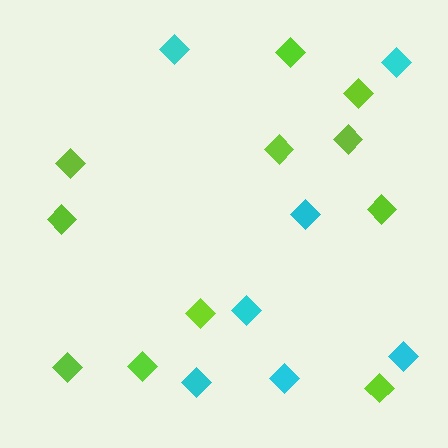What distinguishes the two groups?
There are 2 groups: one group of lime diamonds (11) and one group of cyan diamonds (7).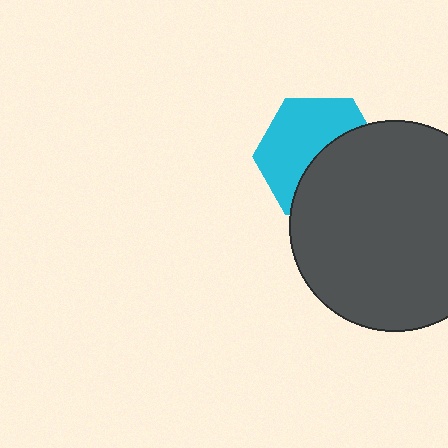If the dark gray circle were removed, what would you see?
You would see the complete cyan hexagon.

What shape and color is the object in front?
The object in front is a dark gray circle.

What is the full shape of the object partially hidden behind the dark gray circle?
The partially hidden object is a cyan hexagon.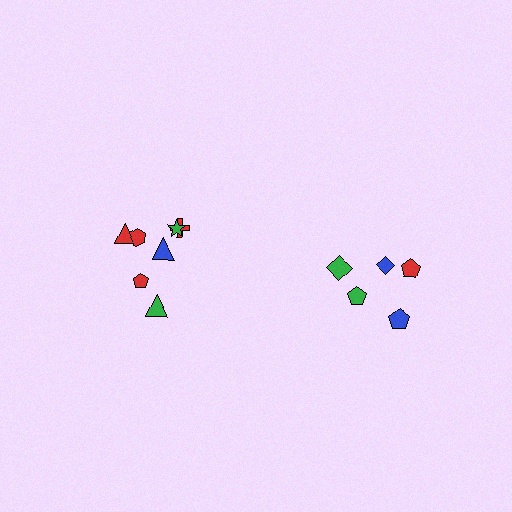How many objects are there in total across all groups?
There are 12 objects.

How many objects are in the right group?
There are 5 objects.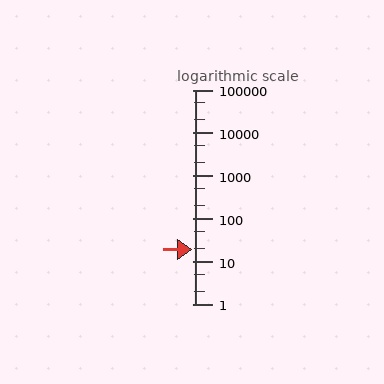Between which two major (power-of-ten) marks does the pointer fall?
The pointer is between 10 and 100.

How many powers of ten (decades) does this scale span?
The scale spans 5 decades, from 1 to 100000.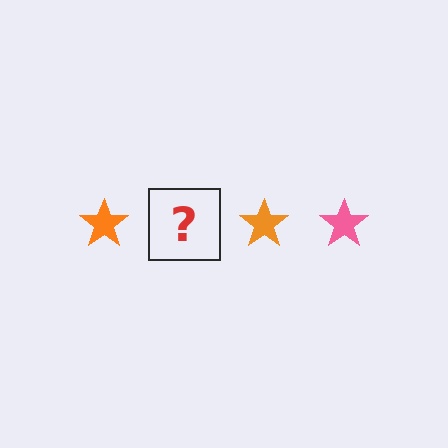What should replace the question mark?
The question mark should be replaced with a pink star.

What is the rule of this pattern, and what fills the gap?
The rule is that the pattern cycles through orange, pink stars. The gap should be filled with a pink star.